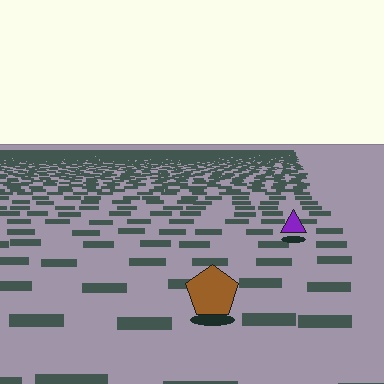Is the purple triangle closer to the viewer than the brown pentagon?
No. The brown pentagon is closer — you can tell from the texture gradient: the ground texture is coarser near it.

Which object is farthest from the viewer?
The purple triangle is farthest from the viewer. It appears smaller and the ground texture around it is denser.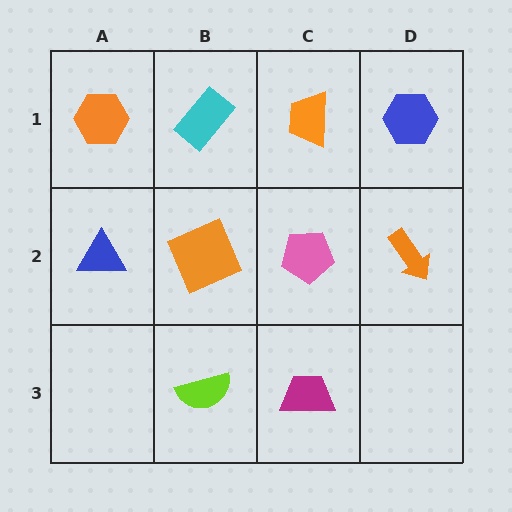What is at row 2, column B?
An orange square.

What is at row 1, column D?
A blue hexagon.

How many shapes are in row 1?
4 shapes.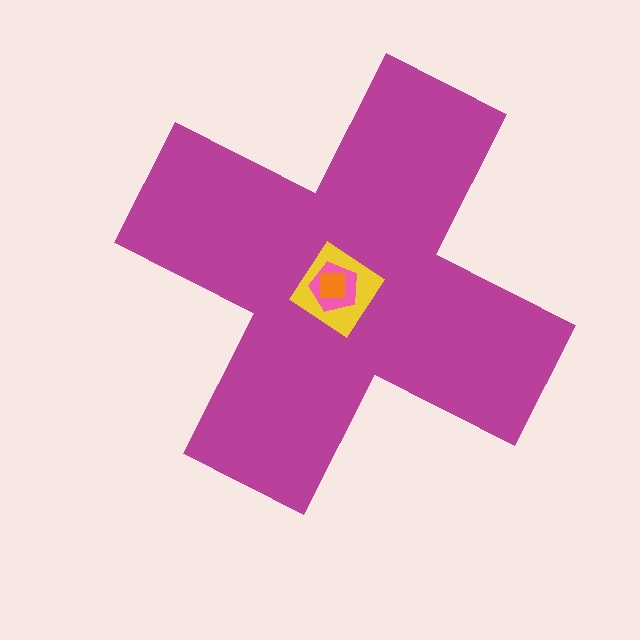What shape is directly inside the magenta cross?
The yellow diamond.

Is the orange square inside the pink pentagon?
Yes.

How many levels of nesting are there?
4.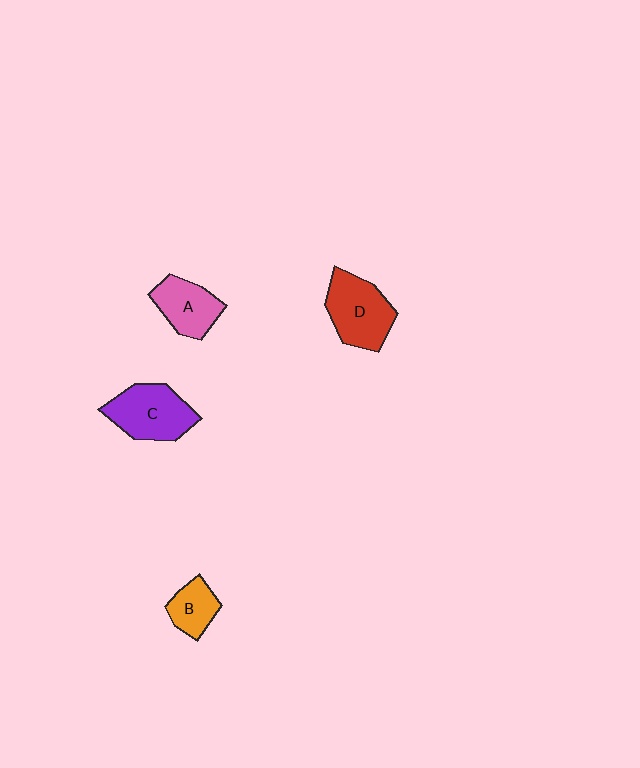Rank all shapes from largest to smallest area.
From largest to smallest: C (purple), D (red), A (pink), B (orange).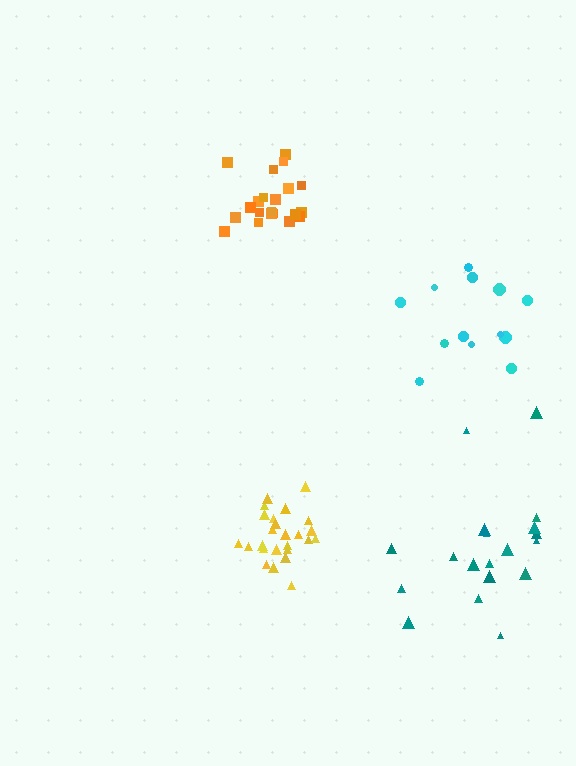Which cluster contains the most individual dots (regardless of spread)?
Yellow (25).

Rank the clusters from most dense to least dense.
yellow, orange, cyan, teal.